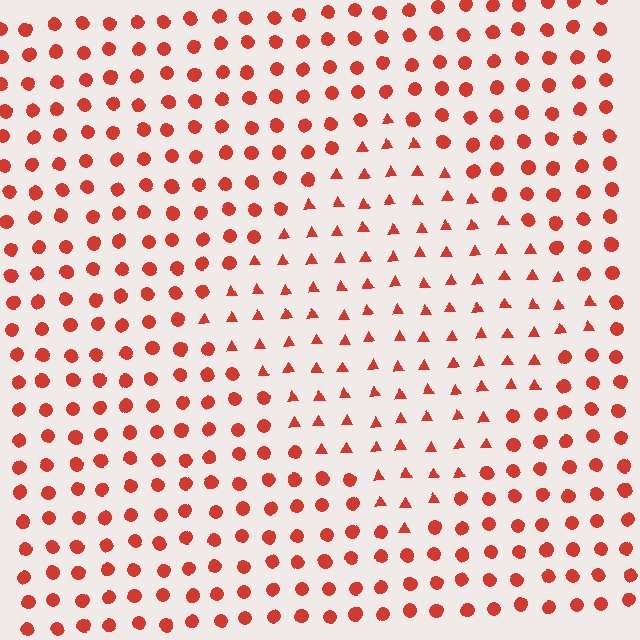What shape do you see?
I see a diamond.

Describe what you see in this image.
The image is filled with small red elements arranged in a uniform grid. A diamond-shaped region contains triangles, while the surrounding area contains circles. The boundary is defined purely by the change in element shape.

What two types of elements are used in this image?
The image uses triangles inside the diamond region and circles outside it.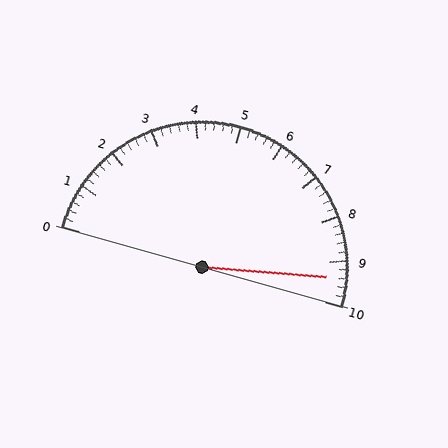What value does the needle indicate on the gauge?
The needle indicates approximately 9.4.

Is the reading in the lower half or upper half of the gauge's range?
The reading is in the upper half of the range (0 to 10).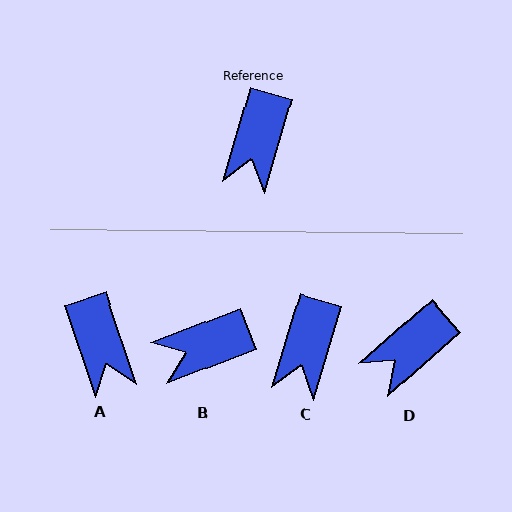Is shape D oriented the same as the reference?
No, it is off by about 32 degrees.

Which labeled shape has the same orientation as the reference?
C.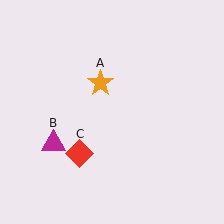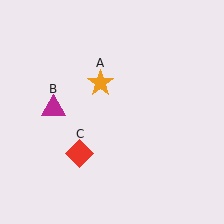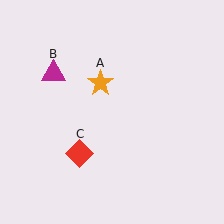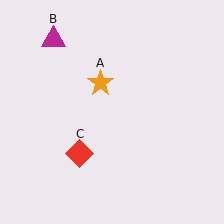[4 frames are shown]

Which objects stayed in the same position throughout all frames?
Orange star (object A) and red diamond (object C) remained stationary.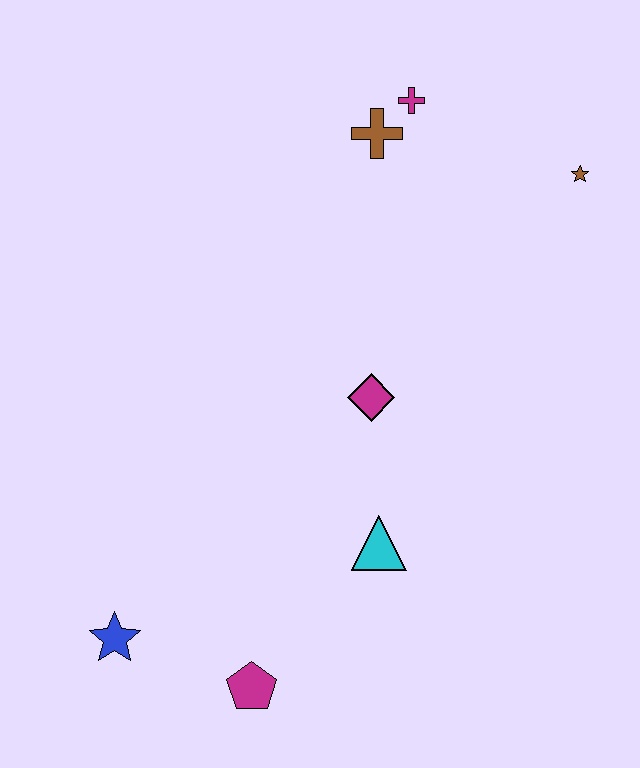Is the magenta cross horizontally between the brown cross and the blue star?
No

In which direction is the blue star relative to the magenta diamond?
The blue star is to the left of the magenta diamond.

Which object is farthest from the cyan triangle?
The magenta cross is farthest from the cyan triangle.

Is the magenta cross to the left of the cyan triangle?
No